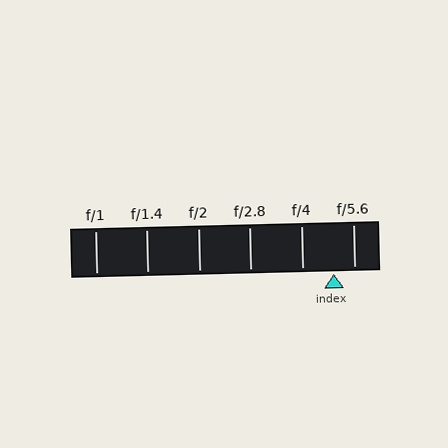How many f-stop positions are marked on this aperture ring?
There are 6 f-stop positions marked.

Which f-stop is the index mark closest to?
The index mark is closest to f/5.6.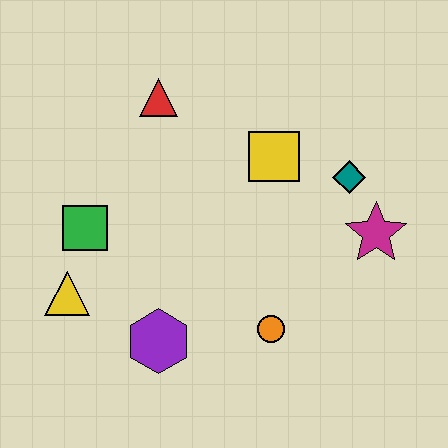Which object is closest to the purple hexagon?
The yellow triangle is closest to the purple hexagon.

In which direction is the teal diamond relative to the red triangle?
The teal diamond is to the right of the red triangle.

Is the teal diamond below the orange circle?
No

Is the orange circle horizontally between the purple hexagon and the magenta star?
Yes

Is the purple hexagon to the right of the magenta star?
No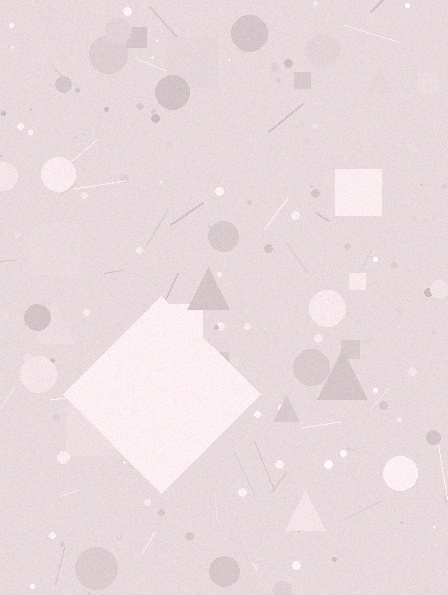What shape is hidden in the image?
A diamond is hidden in the image.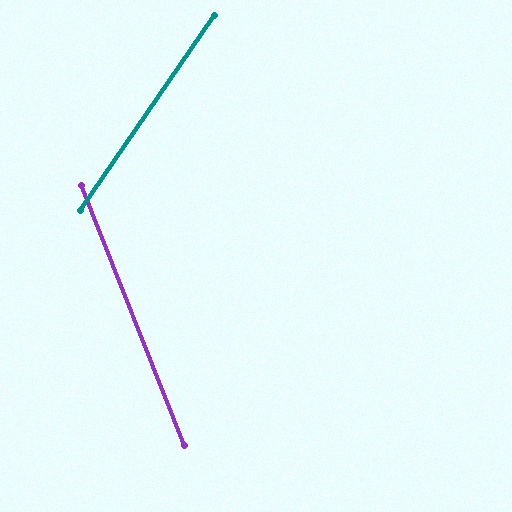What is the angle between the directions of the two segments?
Approximately 56 degrees.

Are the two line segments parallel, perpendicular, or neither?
Neither parallel nor perpendicular — they differ by about 56°.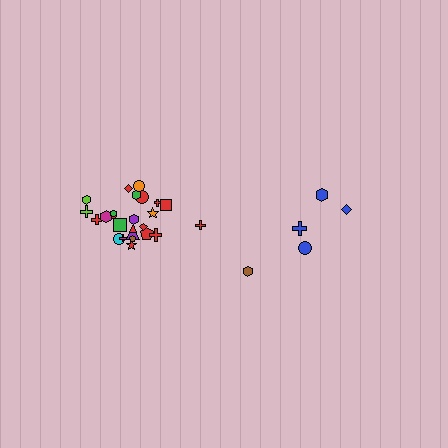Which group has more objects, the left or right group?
The left group.